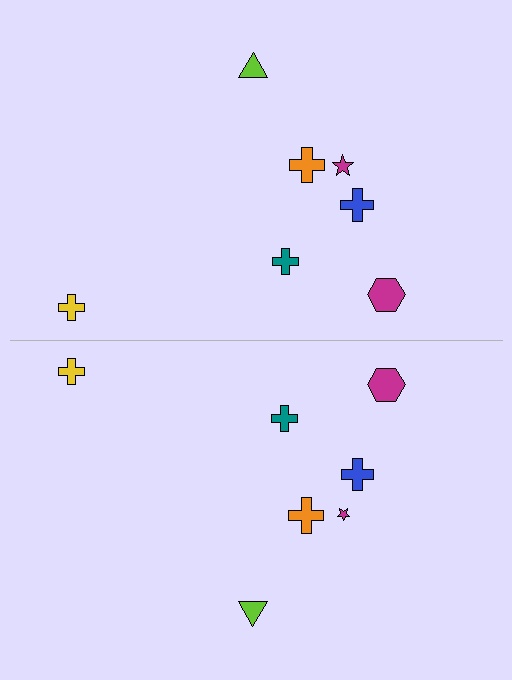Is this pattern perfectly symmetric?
No, the pattern is not perfectly symmetric. The magenta star on the bottom side has a different size than its mirror counterpart.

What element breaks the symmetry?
The magenta star on the bottom side has a different size than its mirror counterpart.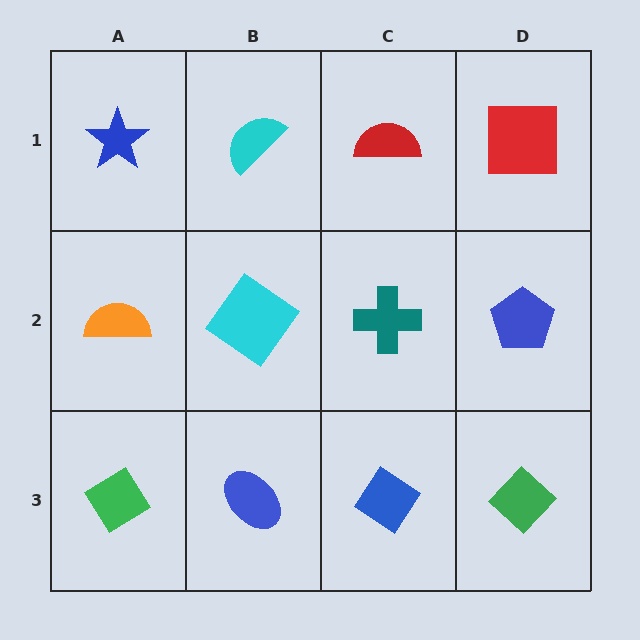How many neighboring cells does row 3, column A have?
2.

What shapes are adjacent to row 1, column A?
An orange semicircle (row 2, column A), a cyan semicircle (row 1, column B).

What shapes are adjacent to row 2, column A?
A blue star (row 1, column A), a green diamond (row 3, column A), a cyan diamond (row 2, column B).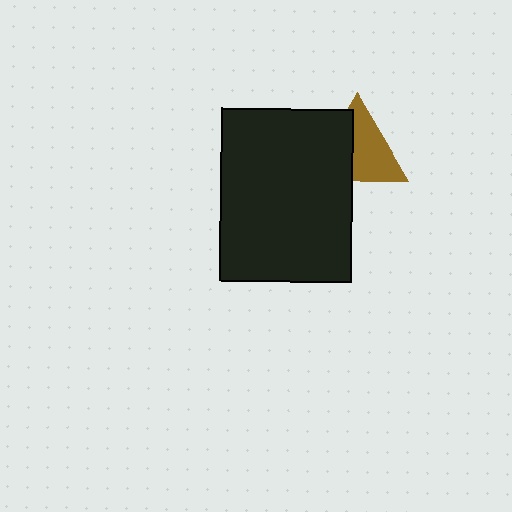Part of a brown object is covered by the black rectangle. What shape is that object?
It is a triangle.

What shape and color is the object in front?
The object in front is a black rectangle.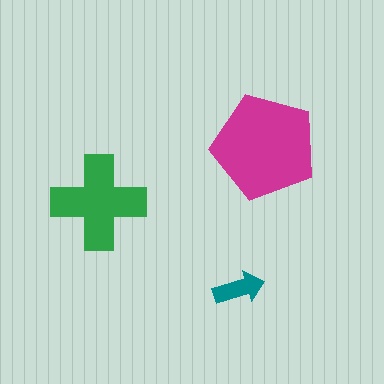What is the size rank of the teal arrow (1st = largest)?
3rd.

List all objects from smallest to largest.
The teal arrow, the green cross, the magenta pentagon.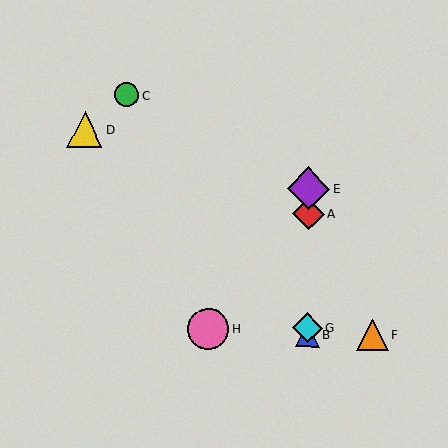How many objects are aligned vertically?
4 objects (A, B, E, G) are aligned vertically.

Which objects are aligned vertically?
Objects A, B, E, G are aligned vertically.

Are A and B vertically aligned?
Yes, both are at x≈309.